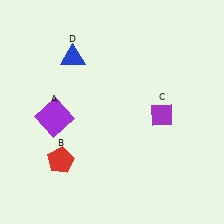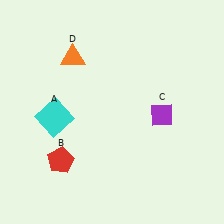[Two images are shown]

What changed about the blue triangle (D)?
In Image 1, D is blue. In Image 2, it changed to orange.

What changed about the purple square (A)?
In Image 1, A is purple. In Image 2, it changed to cyan.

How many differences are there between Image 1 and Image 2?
There are 2 differences between the two images.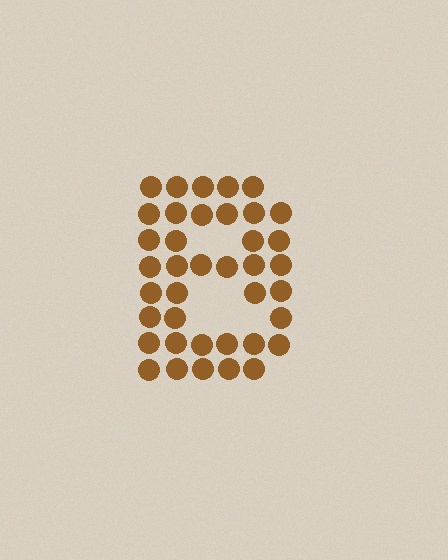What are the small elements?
The small elements are circles.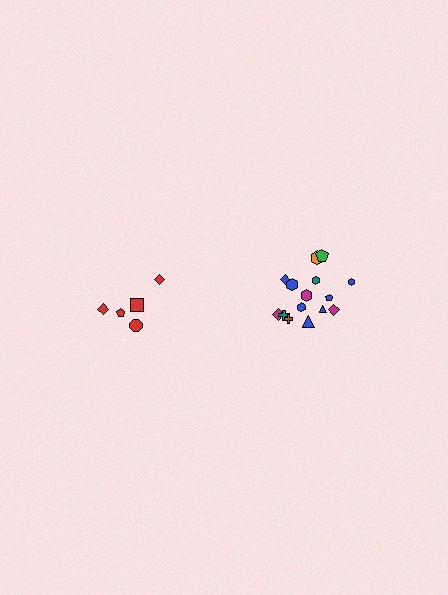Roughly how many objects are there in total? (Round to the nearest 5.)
Roughly 20 objects in total.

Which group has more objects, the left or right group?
The right group.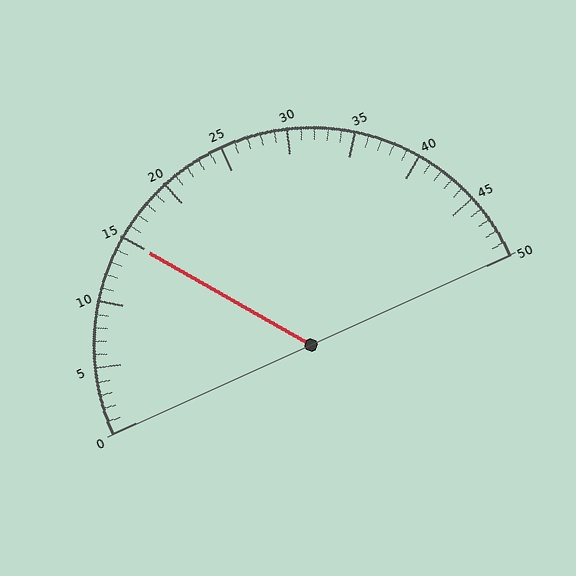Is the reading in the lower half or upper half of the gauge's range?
The reading is in the lower half of the range (0 to 50).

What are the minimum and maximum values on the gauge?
The gauge ranges from 0 to 50.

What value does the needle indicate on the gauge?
The needle indicates approximately 15.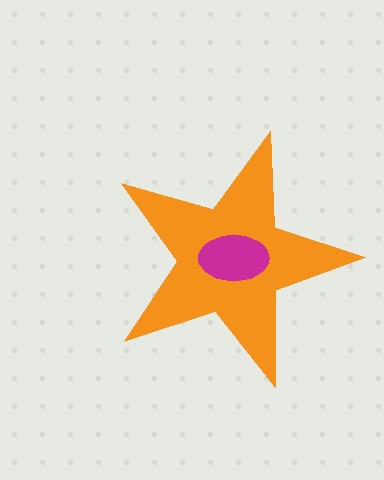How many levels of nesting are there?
2.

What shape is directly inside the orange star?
The magenta ellipse.